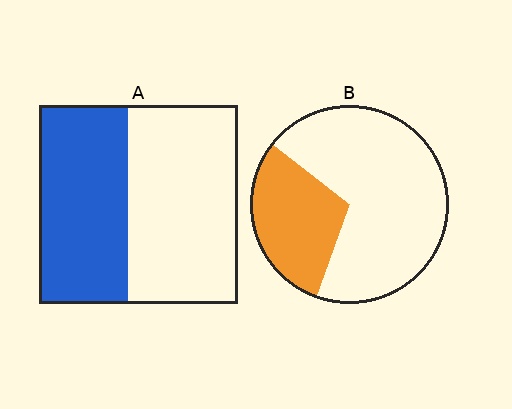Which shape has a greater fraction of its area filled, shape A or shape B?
Shape A.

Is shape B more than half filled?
No.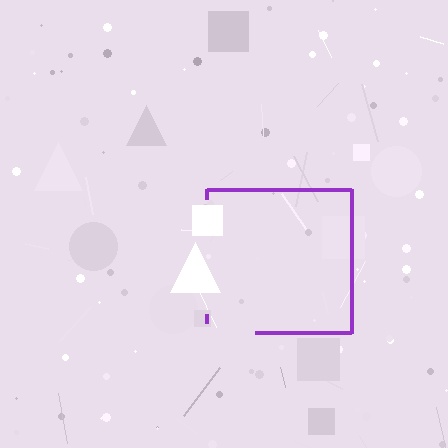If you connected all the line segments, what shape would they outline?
They would outline a square.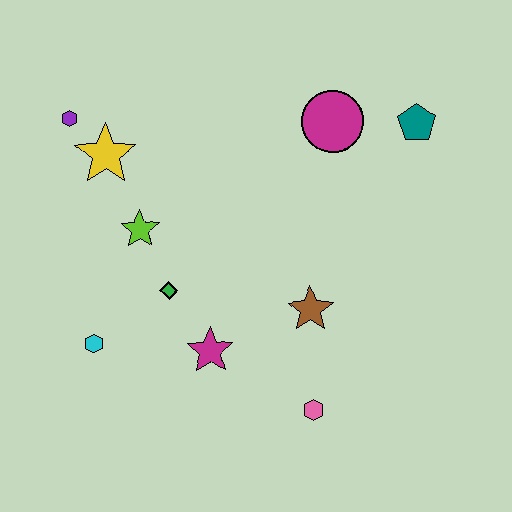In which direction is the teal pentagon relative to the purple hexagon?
The teal pentagon is to the right of the purple hexagon.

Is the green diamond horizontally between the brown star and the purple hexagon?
Yes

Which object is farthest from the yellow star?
The pink hexagon is farthest from the yellow star.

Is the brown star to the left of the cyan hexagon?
No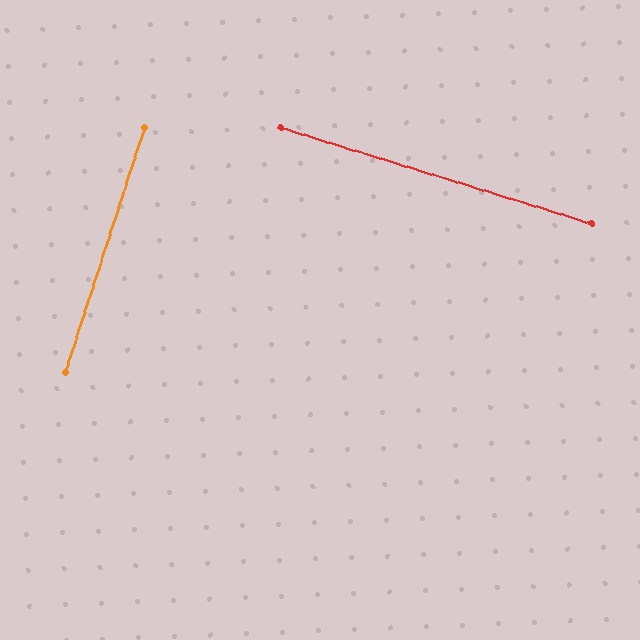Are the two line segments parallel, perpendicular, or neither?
Perpendicular — they meet at approximately 89°.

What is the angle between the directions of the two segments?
Approximately 89 degrees.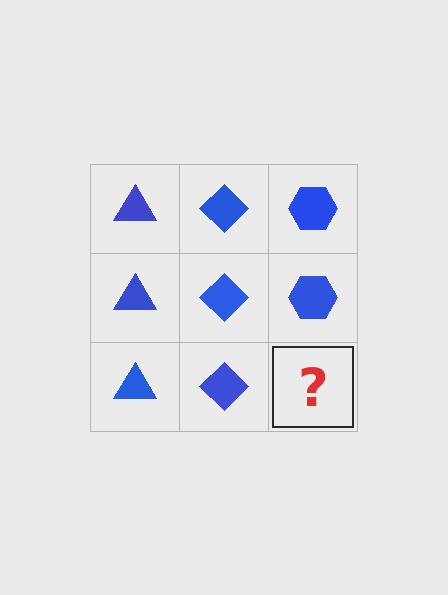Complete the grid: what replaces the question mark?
The question mark should be replaced with a blue hexagon.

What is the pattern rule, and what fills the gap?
The rule is that each column has a consistent shape. The gap should be filled with a blue hexagon.